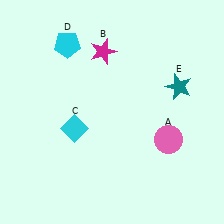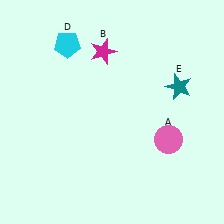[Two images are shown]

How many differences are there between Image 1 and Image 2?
There is 1 difference between the two images.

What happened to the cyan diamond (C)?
The cyan diamond (C) was removed in Image 2. It was in the bottom-left area of Image 1.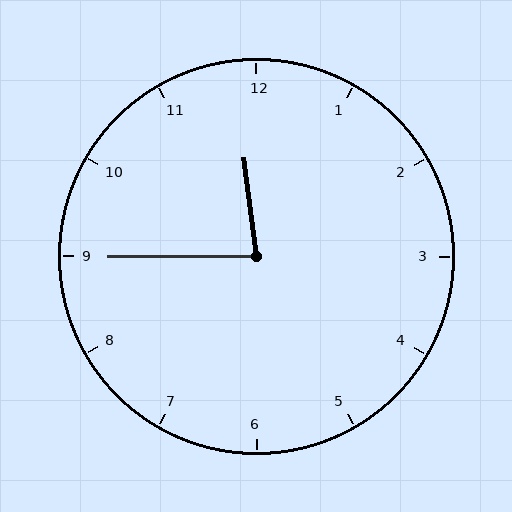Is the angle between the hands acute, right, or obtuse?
It is acute.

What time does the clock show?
11:45.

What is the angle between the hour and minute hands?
Approximately 82 degrees.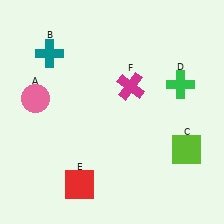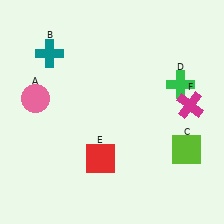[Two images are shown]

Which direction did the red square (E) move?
The red square (E) moved up.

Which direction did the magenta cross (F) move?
The magenta cross (F) moved right.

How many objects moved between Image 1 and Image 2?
2 objects moved between the two images.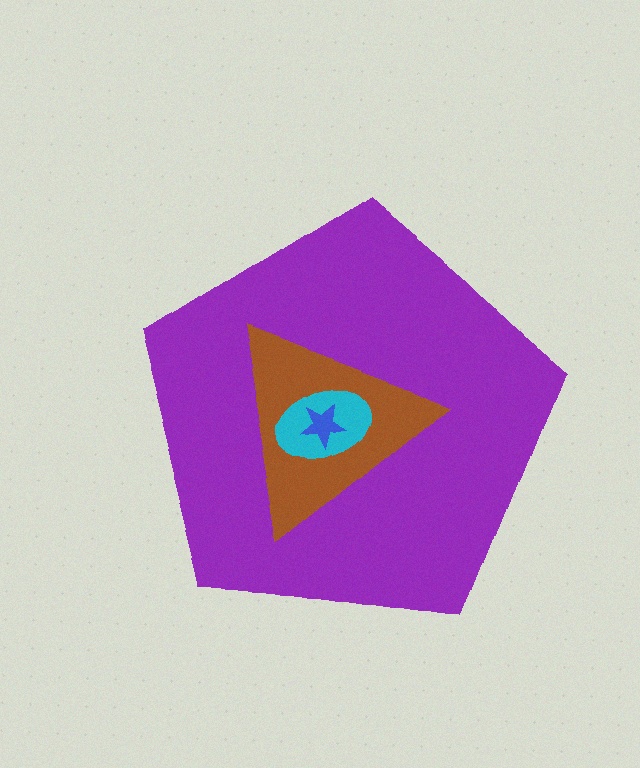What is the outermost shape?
The purple pentagon.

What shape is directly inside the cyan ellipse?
The blue star.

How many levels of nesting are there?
4.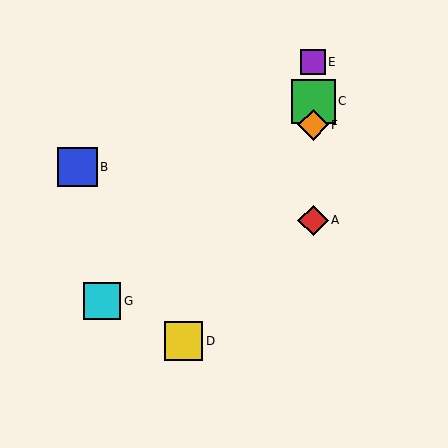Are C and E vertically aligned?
Yes, both are at x≈313.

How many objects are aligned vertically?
4 objects (A, C, E, F) are aligned vertically.